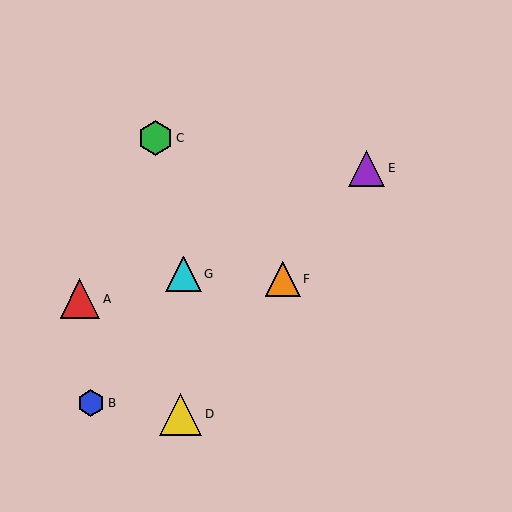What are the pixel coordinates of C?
Object C is at (155, 138).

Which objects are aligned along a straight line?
Objects D, E, F are aligned along a straight line.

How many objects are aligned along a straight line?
3 objects (D, E, F) are aligned along a straight line.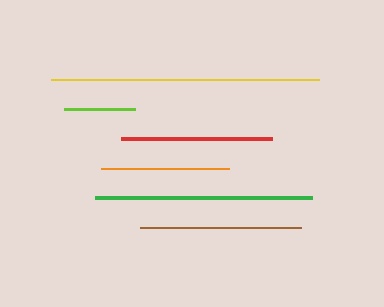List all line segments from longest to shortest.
From longest to shortest: yellow, green, brown, red, orange, lime.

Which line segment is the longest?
The yellow line is the longest at approximately 268 pixels.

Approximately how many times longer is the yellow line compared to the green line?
The yellow line is approximately 1.2 times the length of the green line.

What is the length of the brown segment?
The brown segment is approximately 161 pixels long.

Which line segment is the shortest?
The lime line is the shortest at approximately 71 pixels.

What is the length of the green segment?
The green segment is approximately 216 pixels long.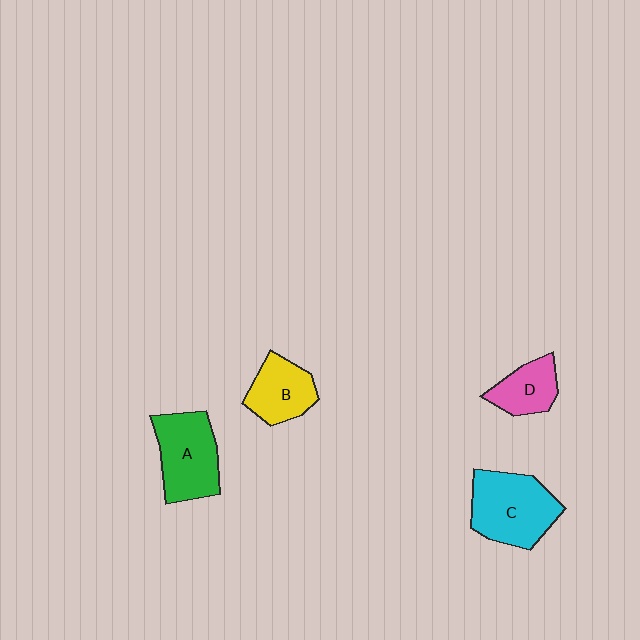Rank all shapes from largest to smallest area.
From largest to smallest: C (cyan), A (green), B (yellow), D (pink).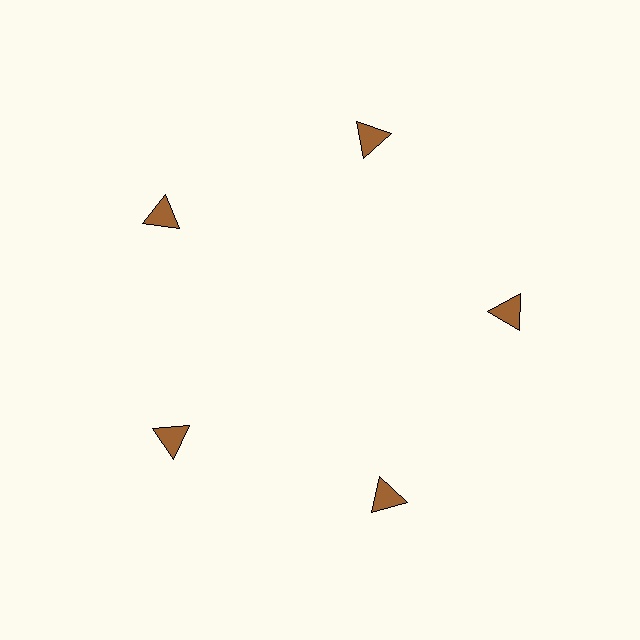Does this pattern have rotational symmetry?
Yes, this pattern has 5-fold rotational symmetry. It looks the same after rotating 72 degrees around the center.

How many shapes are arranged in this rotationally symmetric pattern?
There are 5 shapes, arranged in 5 groups of 1.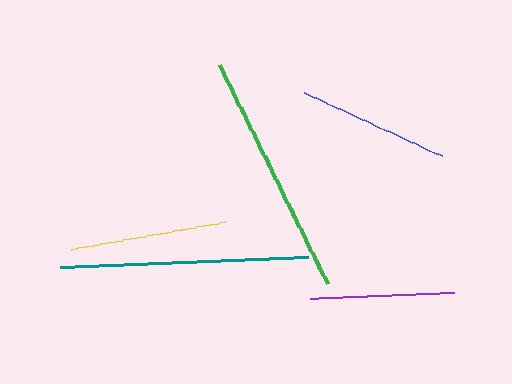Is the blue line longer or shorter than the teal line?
The teal line is longer than the blue line.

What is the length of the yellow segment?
The yellow segment is approximately 156 pixels long.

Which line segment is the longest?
The teal line is the longest at approximately 248 pixels.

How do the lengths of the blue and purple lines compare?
The blue and purple lines are approximately the same length.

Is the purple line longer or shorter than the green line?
The green line is longer than the purple line.